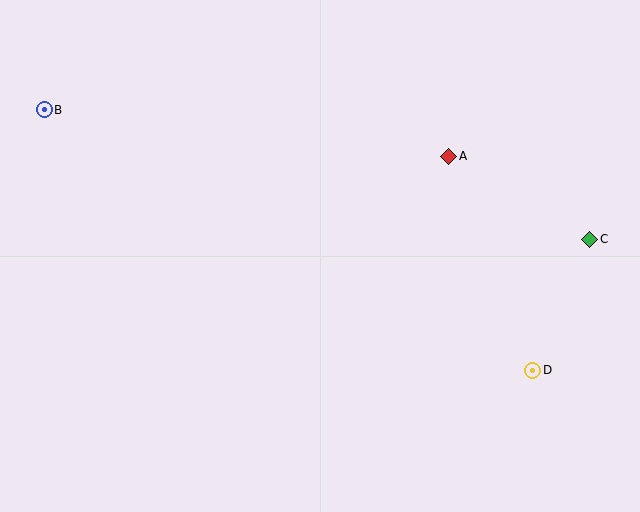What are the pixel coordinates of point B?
Point B is at (44, 110).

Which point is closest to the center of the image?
Point A at (449, 156) is closest to the center.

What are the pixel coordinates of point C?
Point C is at (590, 239).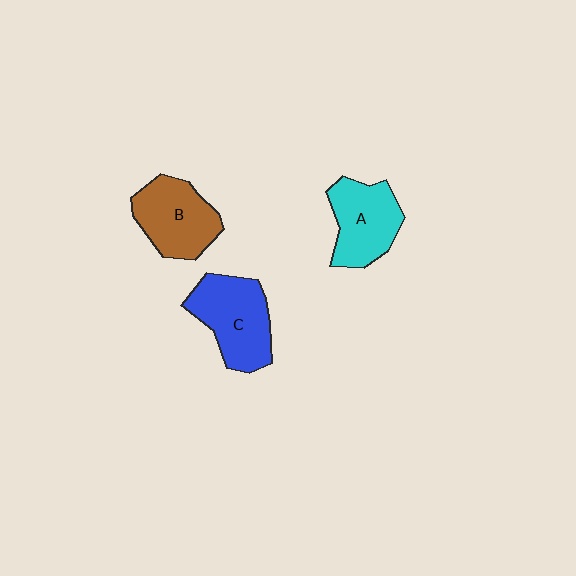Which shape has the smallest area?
Shape A (cyan).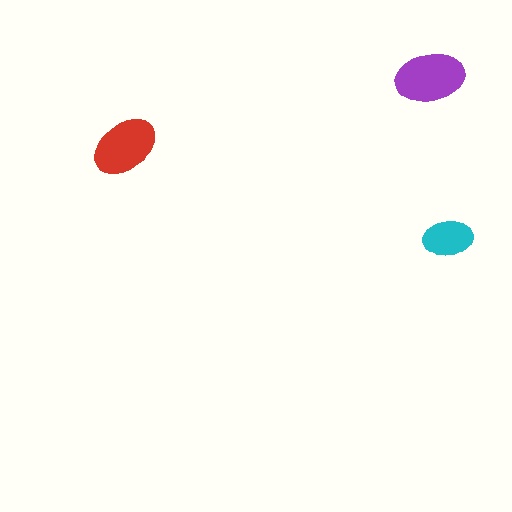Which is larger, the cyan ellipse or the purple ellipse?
The purple one.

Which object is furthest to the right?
The cyan ellipse is rightmost.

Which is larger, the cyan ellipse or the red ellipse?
The red one.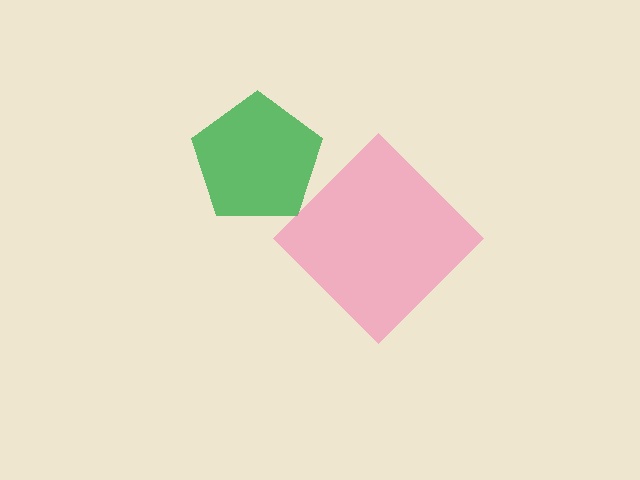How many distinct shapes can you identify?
There are 2 distinct shapes: a green pentagon, a pink diamond.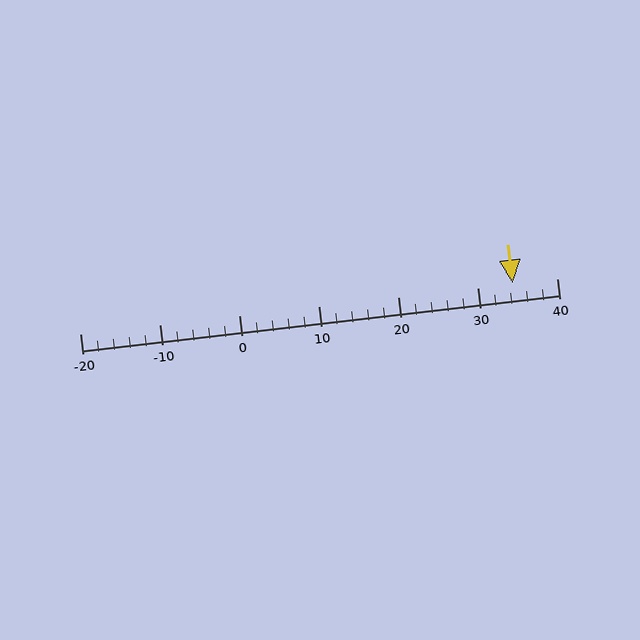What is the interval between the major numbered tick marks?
The major tick marks are spaced 10 units apart.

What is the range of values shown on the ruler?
The ruler shows values from -20 to 40.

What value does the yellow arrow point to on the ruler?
The yellow arrow points to approximately 34.